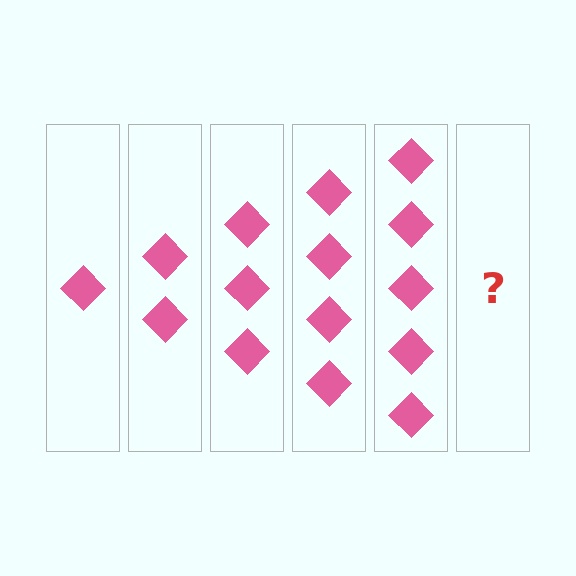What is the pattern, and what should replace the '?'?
The pattern is that each step adds one more diamond. The '?' should be 6 diamonds.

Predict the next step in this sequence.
The next step is 6 diamonds.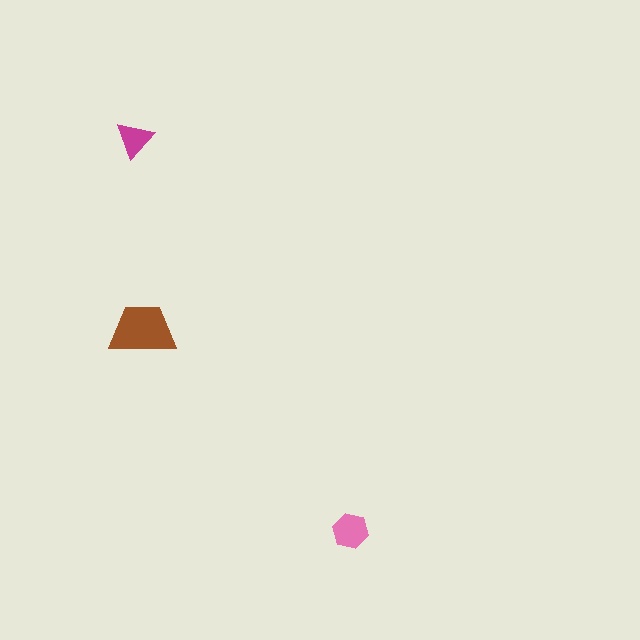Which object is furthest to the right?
The pink hexagon is rightmost.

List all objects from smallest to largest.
The magenta triangle, the pink hexagon, the brown trapezoid.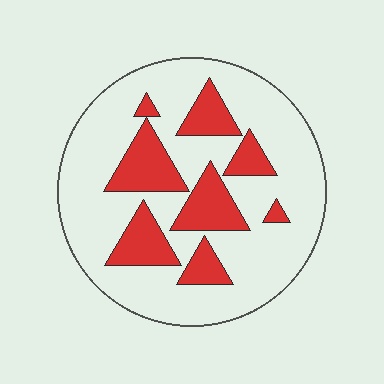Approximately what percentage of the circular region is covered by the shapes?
Approximately 25%.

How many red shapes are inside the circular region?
8.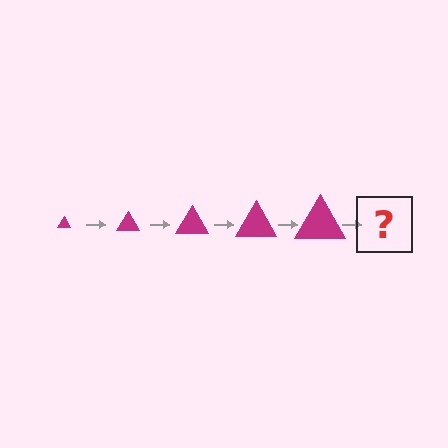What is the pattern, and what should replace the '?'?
The pattern is that the triangle gets progressively larger each step. The '?' should be a magenta triangle, larger than the previous one.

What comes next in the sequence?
The next element should be a magenta triangle, larger than the previous one.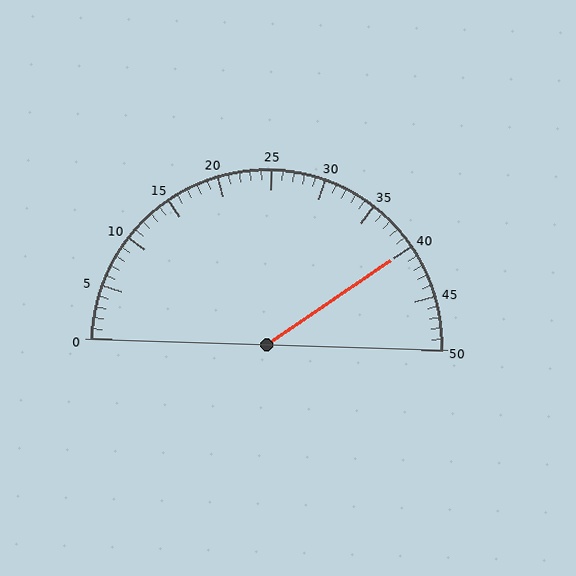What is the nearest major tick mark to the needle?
The nearest major tick mark is 40.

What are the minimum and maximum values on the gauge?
The gauge ranges from 0 to 50.